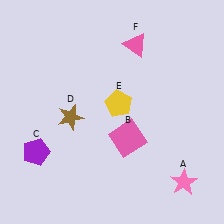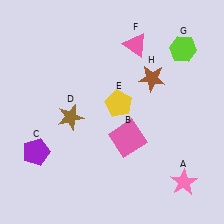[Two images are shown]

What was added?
A lime hexagon (G), a brown star (H) were added in Image 2.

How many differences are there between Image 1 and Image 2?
There are 2 differences between the two images.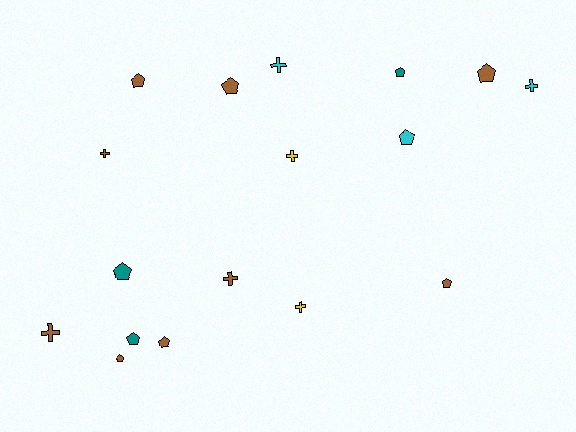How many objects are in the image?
There are 17 objects.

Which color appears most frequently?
Brown, with 9 objects.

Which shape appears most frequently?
Pentagon, with 10 objects.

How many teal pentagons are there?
There are 3 teal pentagons.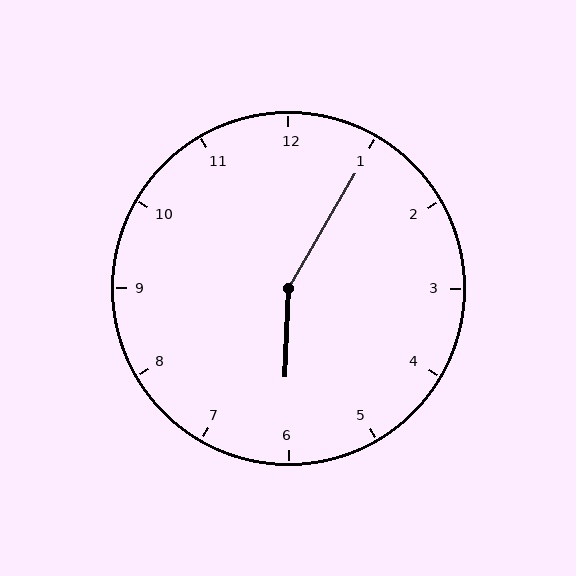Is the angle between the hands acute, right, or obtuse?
It is obtuse.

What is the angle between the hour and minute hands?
Approximately 152 degrees.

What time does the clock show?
6:05.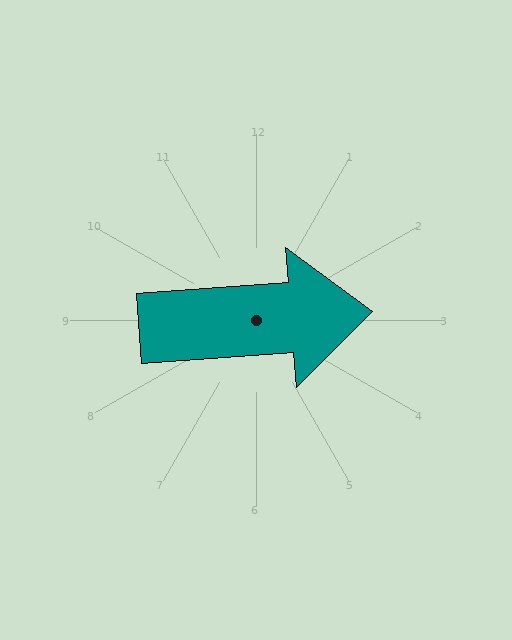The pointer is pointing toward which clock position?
Roughly 3 o'clock.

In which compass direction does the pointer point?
East.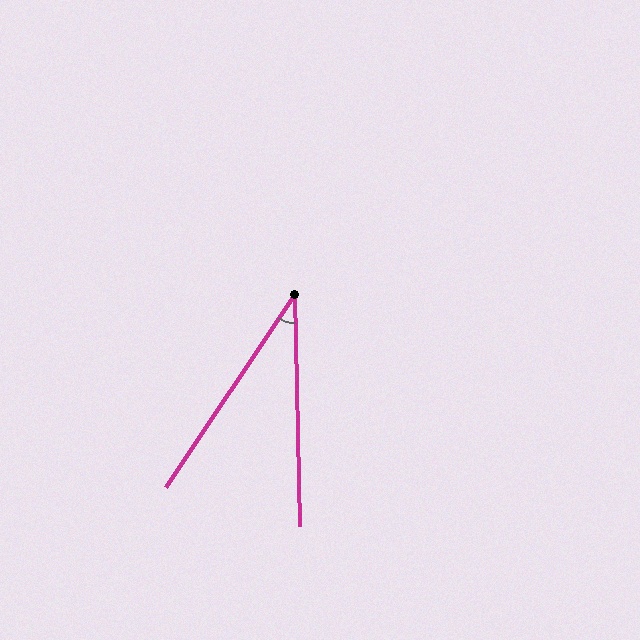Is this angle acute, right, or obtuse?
It is acute.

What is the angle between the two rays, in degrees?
Approximately 35 degrees.